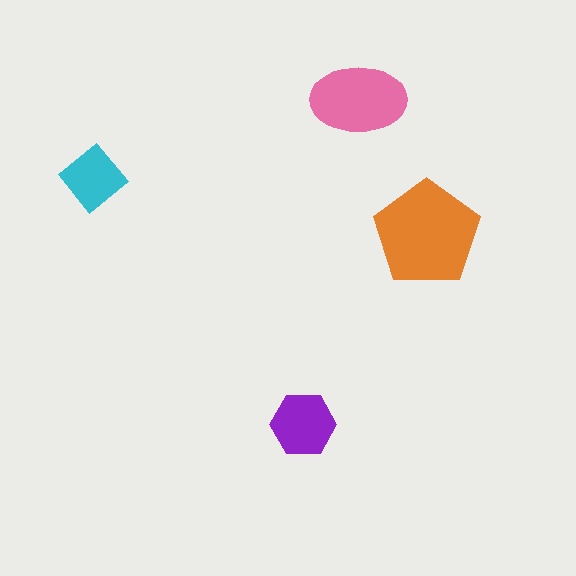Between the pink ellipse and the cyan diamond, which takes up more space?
The pink ellipse.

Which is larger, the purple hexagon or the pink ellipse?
The pink ellipse.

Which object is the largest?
The orange pentagon.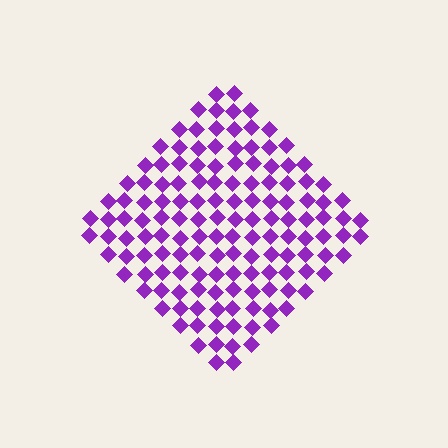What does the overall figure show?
The overall figure shows a diamond.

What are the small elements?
The small elements are diamonds.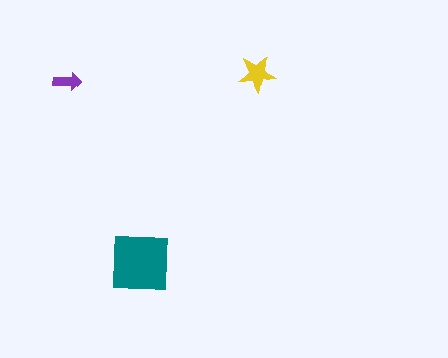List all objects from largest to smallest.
The teal square, the yellow star, the purple arrow.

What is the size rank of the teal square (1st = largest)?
1st.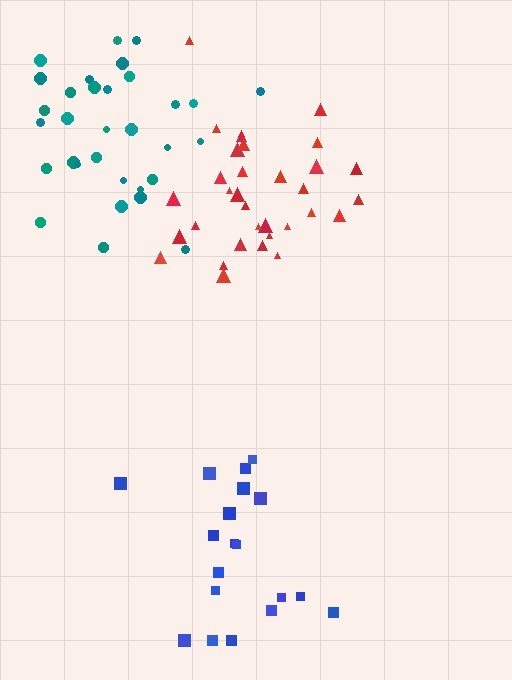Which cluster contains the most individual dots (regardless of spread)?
Red (33).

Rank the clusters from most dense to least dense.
red, teal, blue.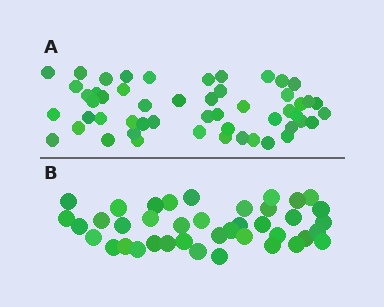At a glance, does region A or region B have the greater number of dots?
Region A (the top region) has more dots.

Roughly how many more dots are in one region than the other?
Region A has roughly 12 or so more dots than region B.